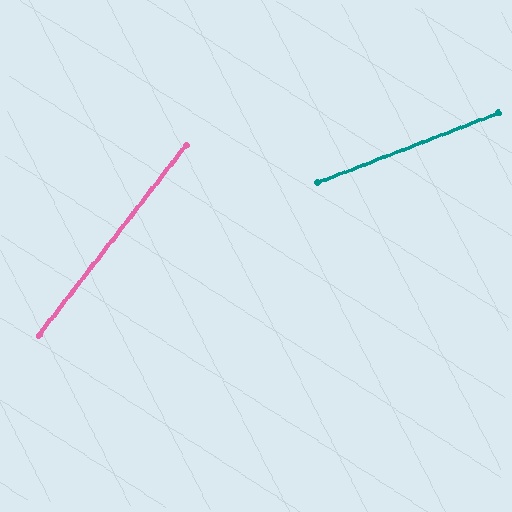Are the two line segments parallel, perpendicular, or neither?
Neither parallel nor perpendicular — they differ by about 31°.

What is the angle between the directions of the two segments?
Approximately 31 degrees.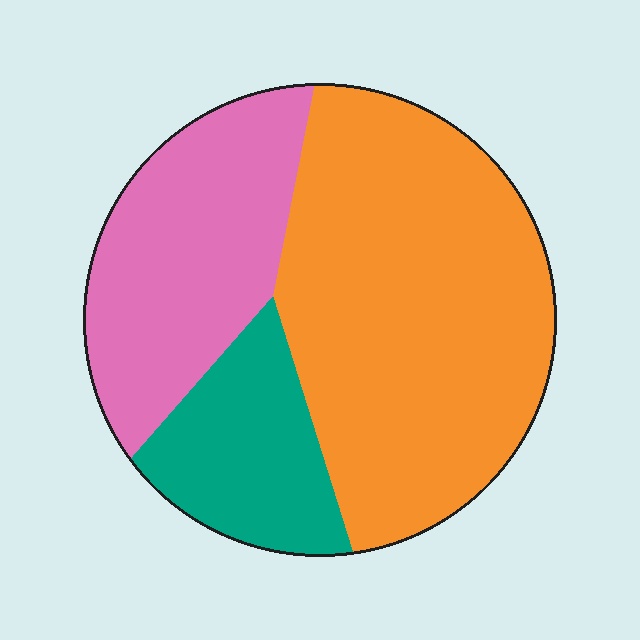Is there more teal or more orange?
Orange.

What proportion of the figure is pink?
Pink takes up between a quarter and a half of the figure.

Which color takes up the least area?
Teal, at roughly 15%.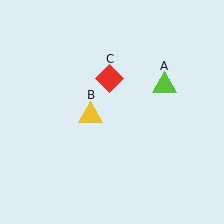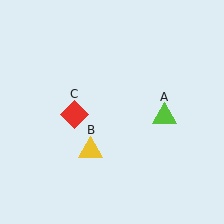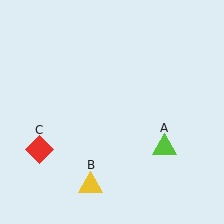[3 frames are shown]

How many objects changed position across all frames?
3 objects changed position: lime triangle (object A), yellow triangle (object B), red diamond (object C).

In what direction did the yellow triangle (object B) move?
The yellow triangle (object B) moved down.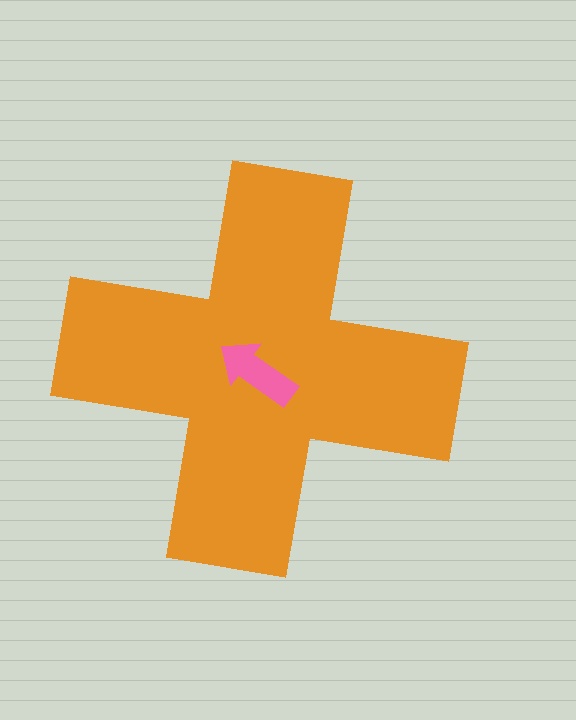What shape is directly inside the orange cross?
The pink arrow.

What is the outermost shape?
The orange cross.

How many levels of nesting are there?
2.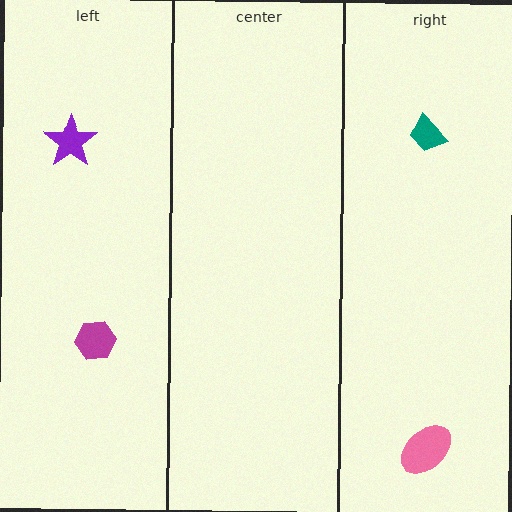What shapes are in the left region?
The purple star, the magenta hexagon.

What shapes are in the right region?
The pink ellipse, the teal trapezoid.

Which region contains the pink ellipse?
The right region.